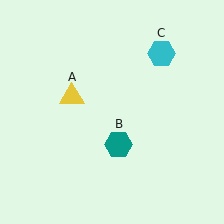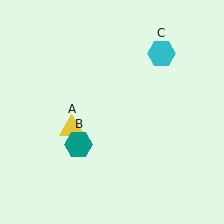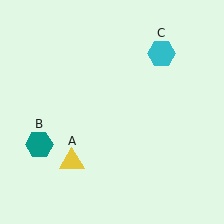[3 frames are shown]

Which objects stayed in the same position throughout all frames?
Cyan hexagon (object C) remained stationary.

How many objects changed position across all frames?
2 objects changed position: yellow triangle (object A), teal hexagon (object B).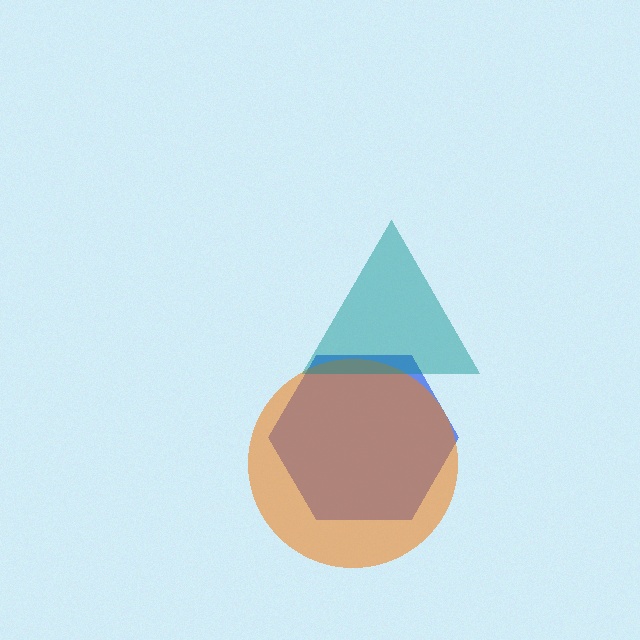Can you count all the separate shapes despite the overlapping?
Yes, there are 3 separate shapes.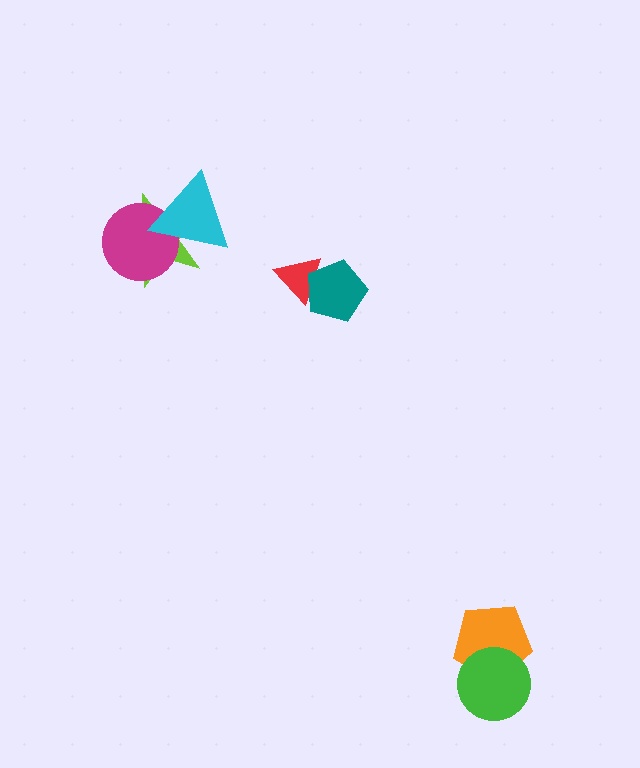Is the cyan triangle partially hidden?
No, no other shape covers it.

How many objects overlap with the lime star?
2 objects overlap with the lime star.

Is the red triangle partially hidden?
Yes, it is partially covered by another shape.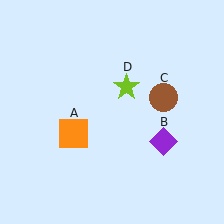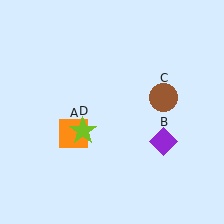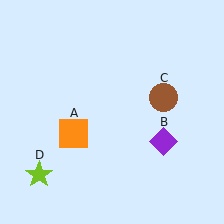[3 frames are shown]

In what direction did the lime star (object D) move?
The lime star (object D) moved down and to the left.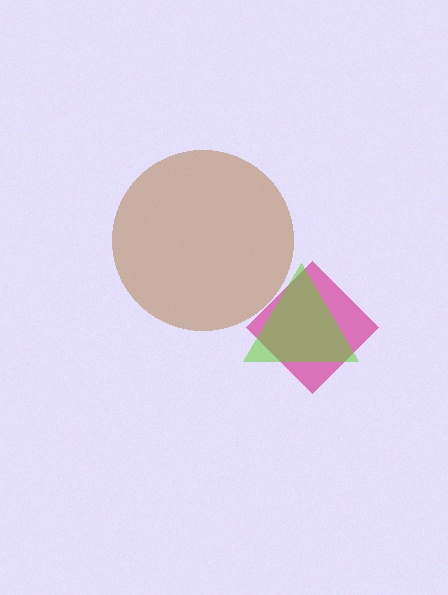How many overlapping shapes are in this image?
There are 3 overlapping shapes in the image.